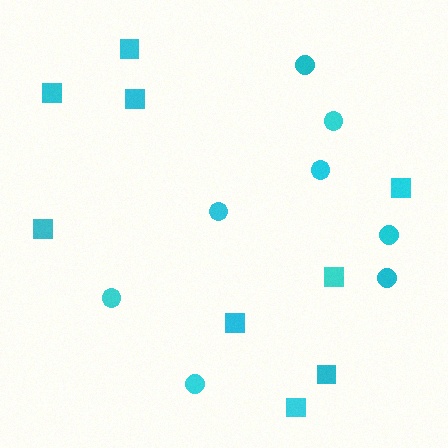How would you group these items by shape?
There are 2 groups: one group of circles (8) and one group of squares (9).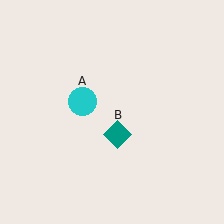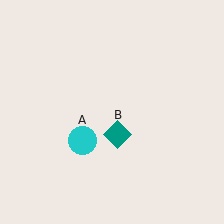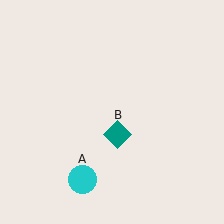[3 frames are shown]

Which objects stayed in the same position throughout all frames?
Teal diamond (object B) remained stationary.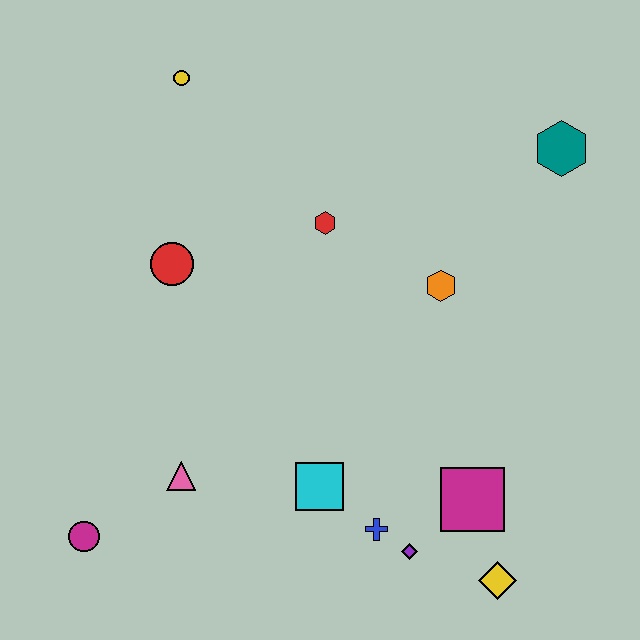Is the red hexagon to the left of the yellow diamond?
Yes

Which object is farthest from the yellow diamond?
The yellow circle is farthest from the yellow diamond.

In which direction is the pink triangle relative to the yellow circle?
The pink triangle is below the yellow circle.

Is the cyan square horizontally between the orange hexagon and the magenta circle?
Yes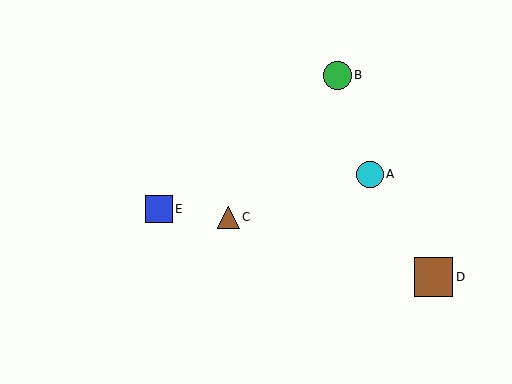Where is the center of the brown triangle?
The center of the brown triangle is at (229, 217).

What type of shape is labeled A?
Shape A is a cyan circle.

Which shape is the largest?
The brown square (labeled D) is the largest.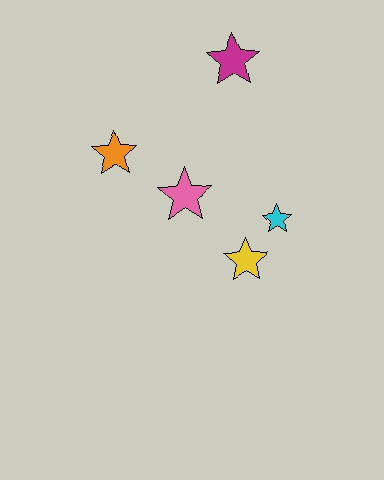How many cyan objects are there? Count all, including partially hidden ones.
There is 1 cyan object.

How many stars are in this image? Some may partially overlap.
There are 5 stars.